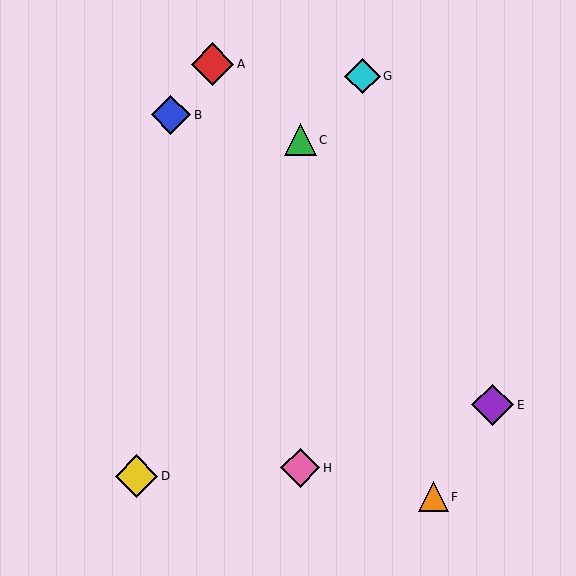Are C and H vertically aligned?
Yes, both are at x≈300.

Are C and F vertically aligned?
No, C is at x≈300 and F is at x≈433.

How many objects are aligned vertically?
2 objects (C, H) are aligned vertically.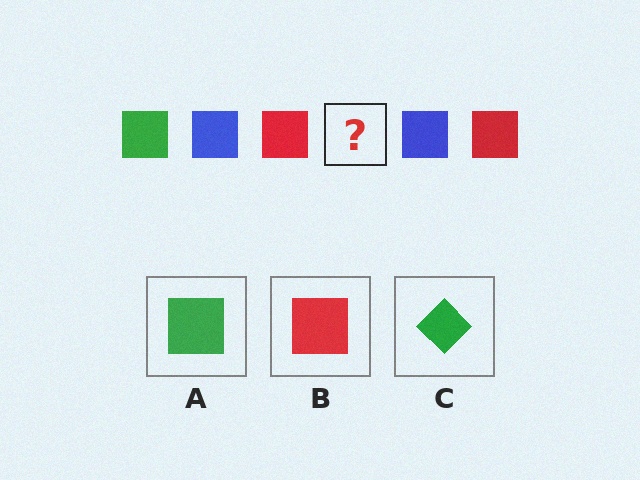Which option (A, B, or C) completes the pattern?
A.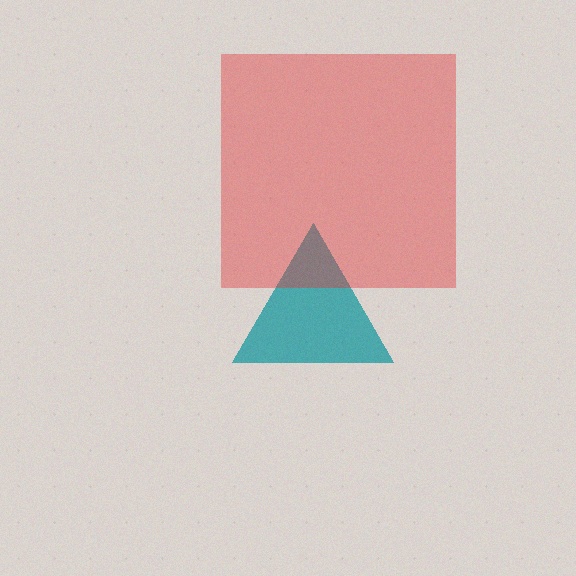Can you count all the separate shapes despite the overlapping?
Yes, there are 2 separate shapes.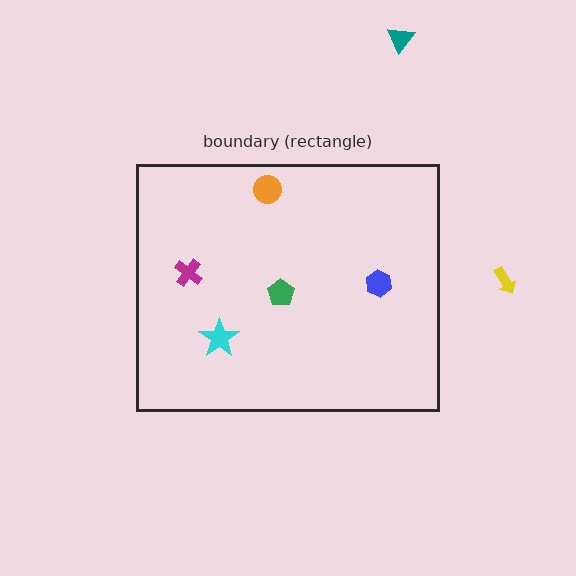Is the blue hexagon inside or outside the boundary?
Inside.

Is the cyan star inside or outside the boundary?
Inside.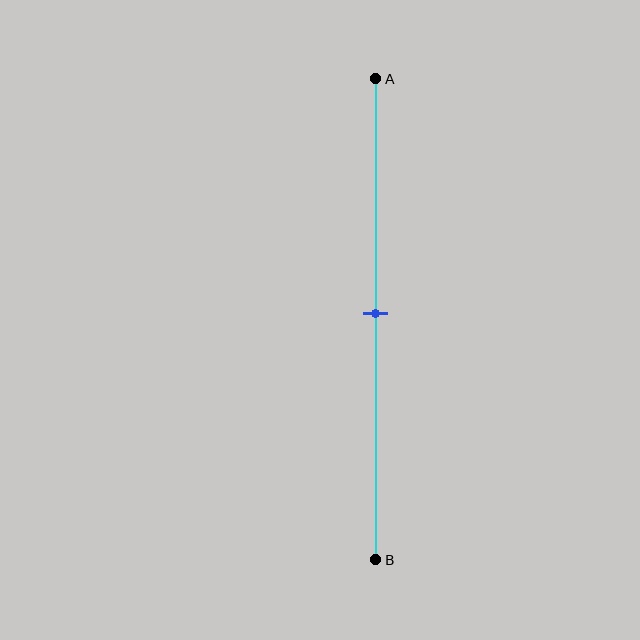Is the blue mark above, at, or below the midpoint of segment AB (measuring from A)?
The blue mark is approximately at the midpoint of segment AB.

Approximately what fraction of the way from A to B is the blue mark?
The blue mark is approximately 50% of the way from A to B.